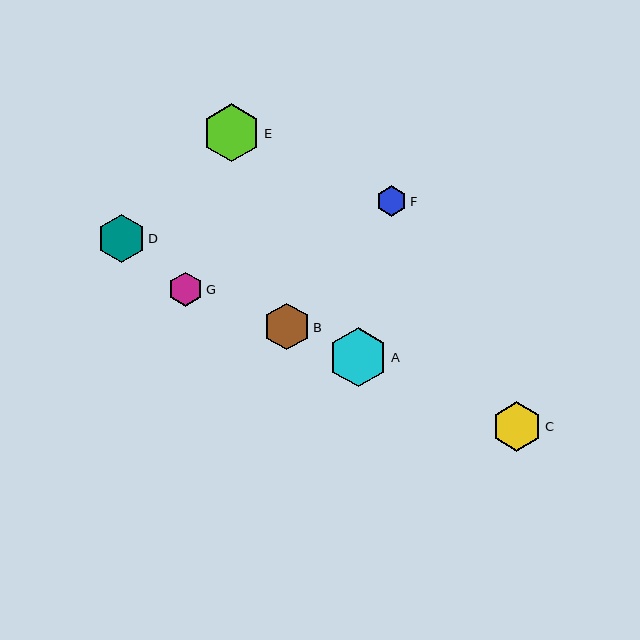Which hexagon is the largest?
Hexagon A is the largest with a size of approximately 59 pixels.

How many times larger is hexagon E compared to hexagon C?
Hexagon E is approximately 1.2 times the size of hexagon C.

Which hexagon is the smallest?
Hexagon F is the smallest with a size of approximately 31 pixels.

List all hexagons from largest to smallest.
From largest to smallest: A, E, C, D, B, G, F.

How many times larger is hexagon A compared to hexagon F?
Hexagon A is approximately 1.9 times the size of hexagon F.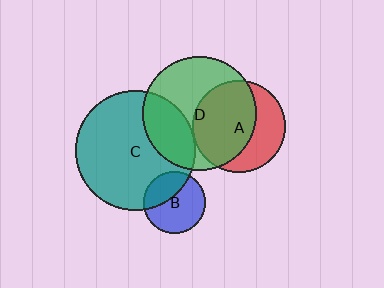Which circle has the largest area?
Circle C (teal).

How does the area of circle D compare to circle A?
Approximately 1.5 times.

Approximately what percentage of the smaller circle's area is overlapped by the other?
Approximately 5%.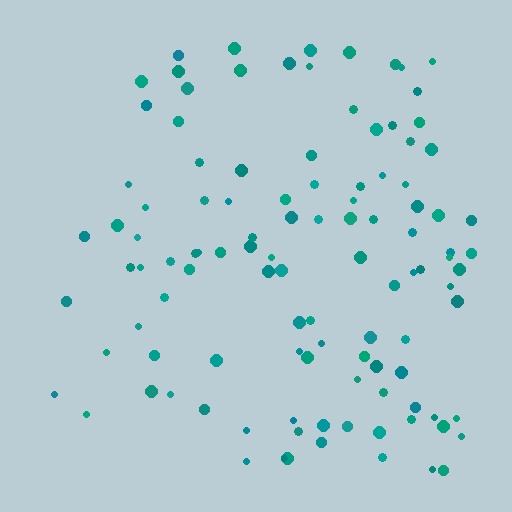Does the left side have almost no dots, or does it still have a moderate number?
Still a moderate number, just noticeably fewer than the right.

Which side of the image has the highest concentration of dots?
The right.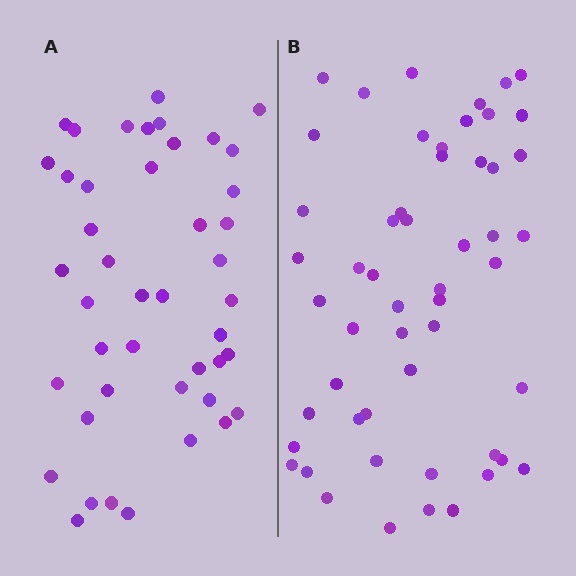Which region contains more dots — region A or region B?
Region B (the right region) has more dots.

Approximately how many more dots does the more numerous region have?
Region B has roughly 8 or so more dots than region A.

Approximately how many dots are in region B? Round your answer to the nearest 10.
About 50 dots. (The exact count is 53, which rounds to 50.)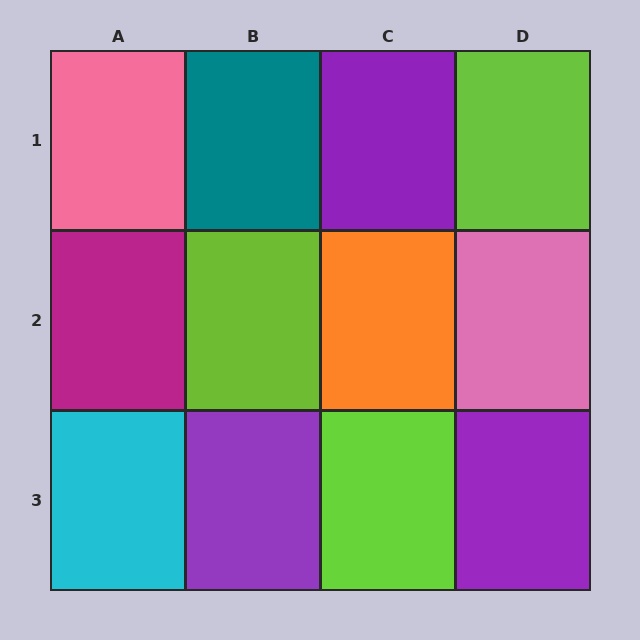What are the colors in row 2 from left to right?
Magenta, lime, orange, pink.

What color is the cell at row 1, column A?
Pink.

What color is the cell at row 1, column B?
Teal.